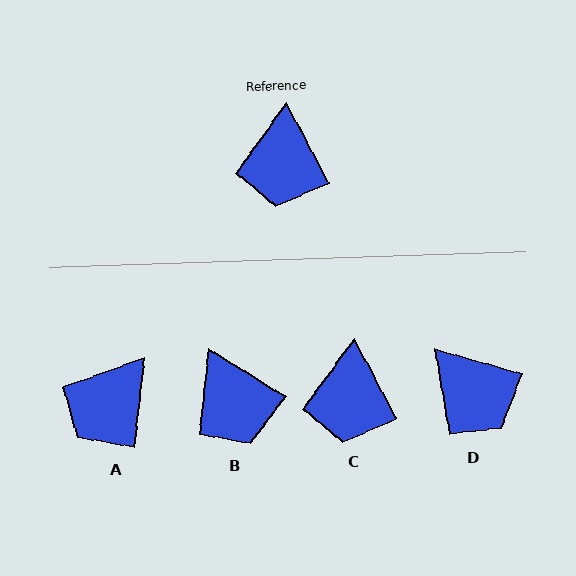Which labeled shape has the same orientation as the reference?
C.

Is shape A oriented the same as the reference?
No, it is off by about 34 degrees.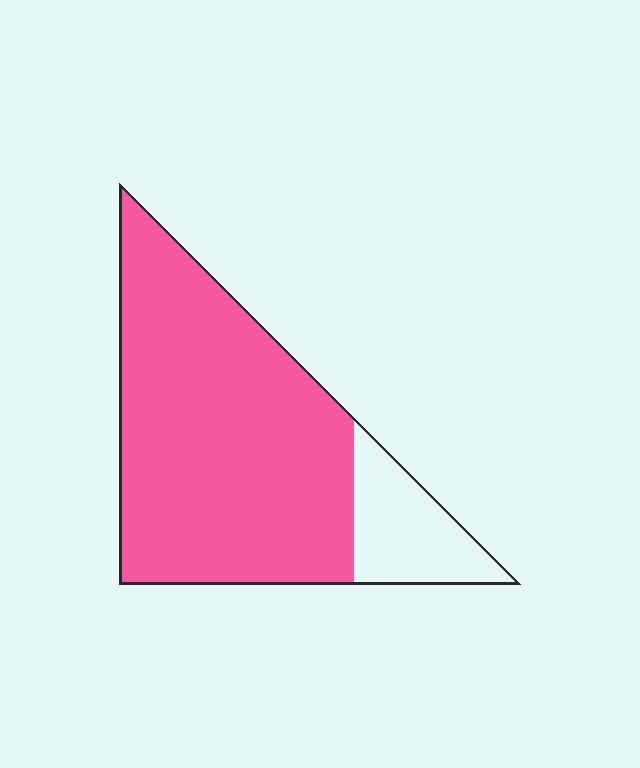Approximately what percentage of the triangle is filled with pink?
Approximately 85%.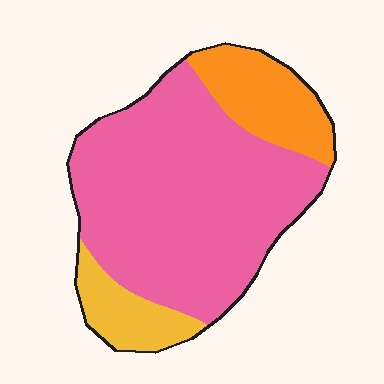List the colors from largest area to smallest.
From largest to smallest: pink, orange, yellow.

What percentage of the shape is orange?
Orange covers around 15% of the shape.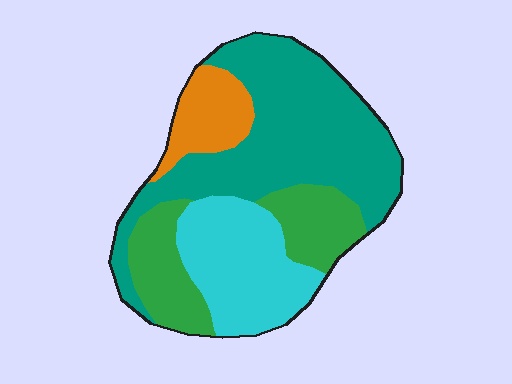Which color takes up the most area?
Teal, at roughly 45%.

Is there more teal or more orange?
Teal.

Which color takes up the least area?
Orange, at roughly 10%.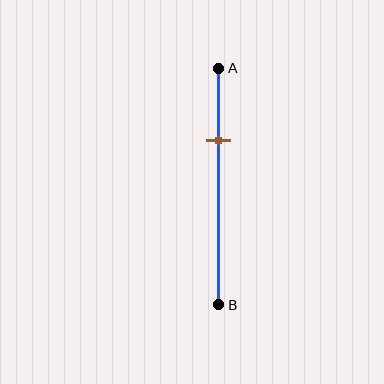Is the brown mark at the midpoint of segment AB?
No, the mark is at about 30% from A, not at the 50% midpoint.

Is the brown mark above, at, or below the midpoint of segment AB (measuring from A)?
The brown mark is above the midpoint of segment AB.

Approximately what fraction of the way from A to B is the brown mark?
The brown mark is approximately 30% of the way from A to B.